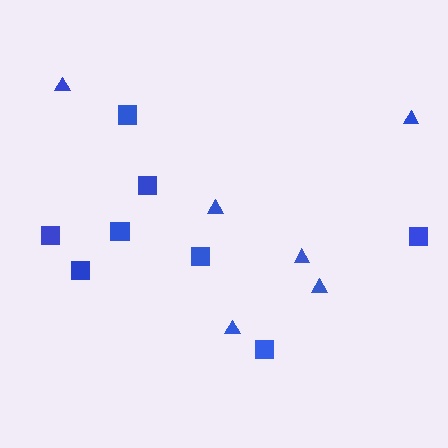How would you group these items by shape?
There are 2 groups: one group of squares (8) and one group of triangles (6).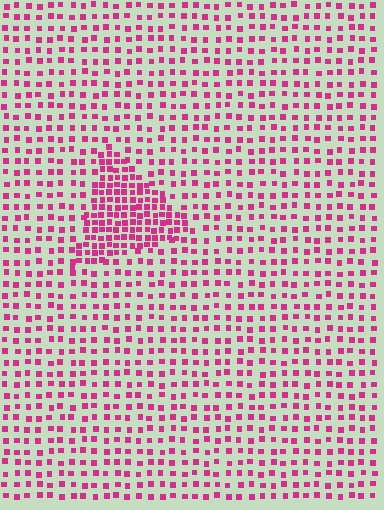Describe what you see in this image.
The image contains small magenta elements arranged at two different densities. A triangle-shaped region is visible where the elements are more densely packed than the surrounding area.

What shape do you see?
I see a triangle.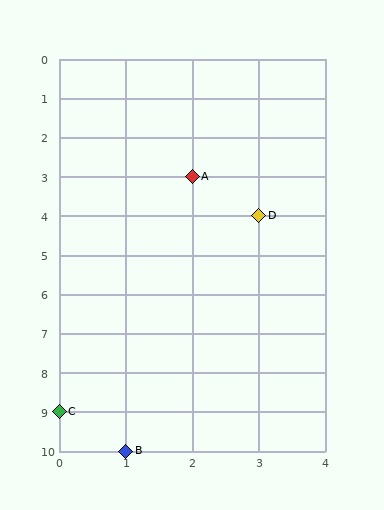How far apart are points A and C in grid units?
Points A and C are 2 columns and 6 rows apart (about 6.3 grid units diagonally).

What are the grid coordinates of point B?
Point B is at grid coordinates (1, 10).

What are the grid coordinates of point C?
Point C is at grid coordinates (0, 9).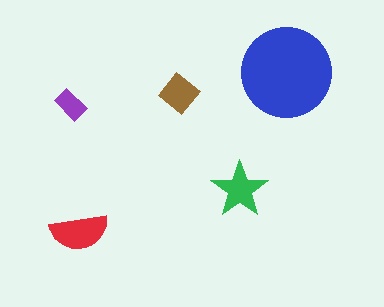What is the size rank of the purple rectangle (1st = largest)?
5th.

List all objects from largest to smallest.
The blue circle, the red semicircle, the green star, the brown diamond, the purple rectangle.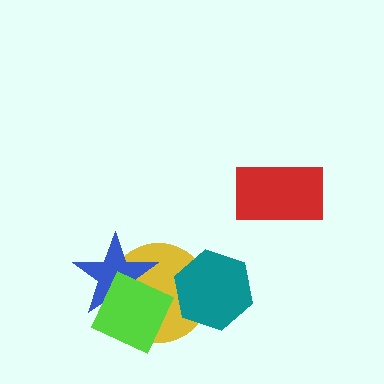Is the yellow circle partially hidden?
Yes, it is partially covered by another shape.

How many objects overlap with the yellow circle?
3 objects overlap with the yellow circle.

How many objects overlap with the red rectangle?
0 objects overlap with the red rectangle.